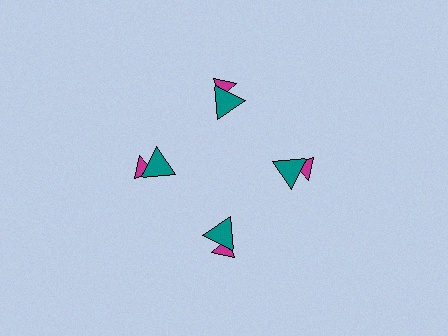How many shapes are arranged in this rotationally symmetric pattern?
There are 8 shapes, arranged in 4 groups of 2.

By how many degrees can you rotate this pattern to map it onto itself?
The pattern maps onto itself every 90 degrees of rotation.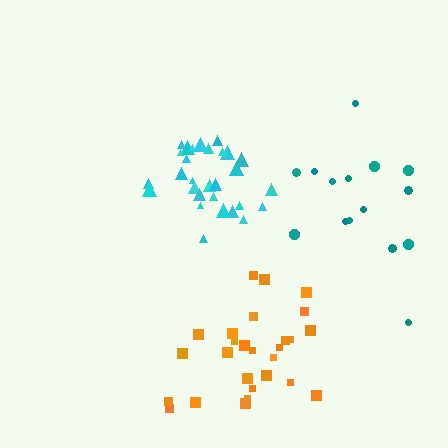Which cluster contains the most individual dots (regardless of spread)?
Cyan (29).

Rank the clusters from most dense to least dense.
cyan, orange, teal.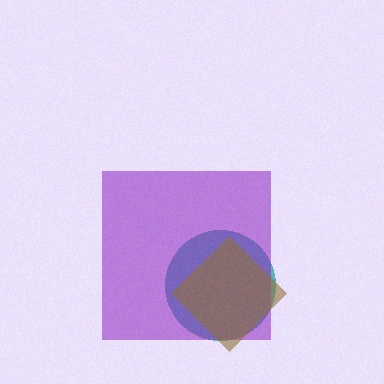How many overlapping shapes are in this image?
There are 3 overlapping shapes in the image.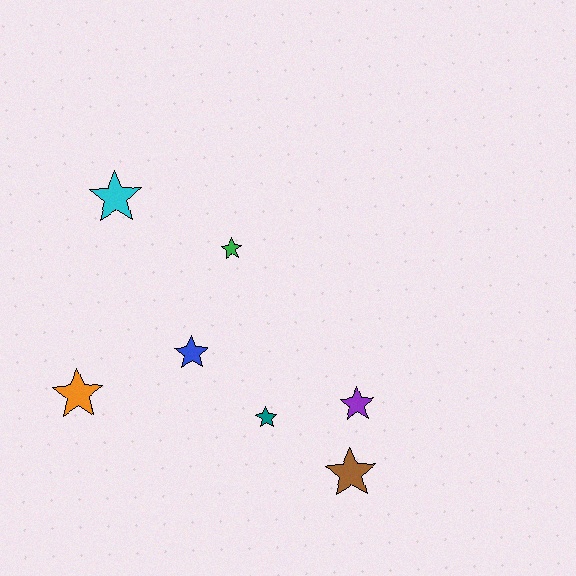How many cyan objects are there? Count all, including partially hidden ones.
There is 1 cyan object.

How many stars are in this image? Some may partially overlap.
There are 7 stars.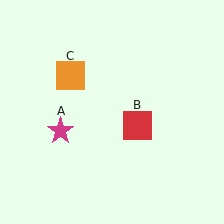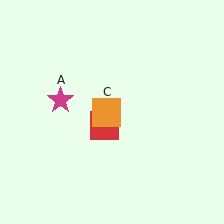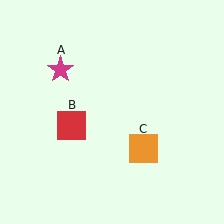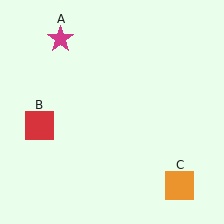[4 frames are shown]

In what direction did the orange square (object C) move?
The orange square (object C) moved down and to the right.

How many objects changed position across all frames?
3 objects changed position: magenta star (object A), red square (object B), orange square (object C).